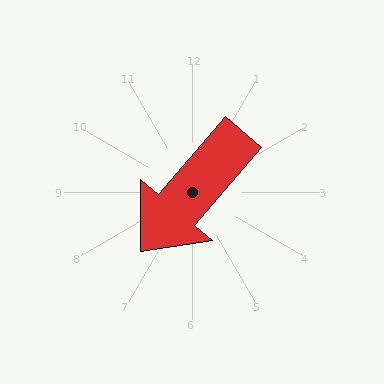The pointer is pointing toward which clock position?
Roughly 7 o'clock.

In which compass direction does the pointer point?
Southwest.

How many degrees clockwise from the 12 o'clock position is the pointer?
Approximately 221 degrees.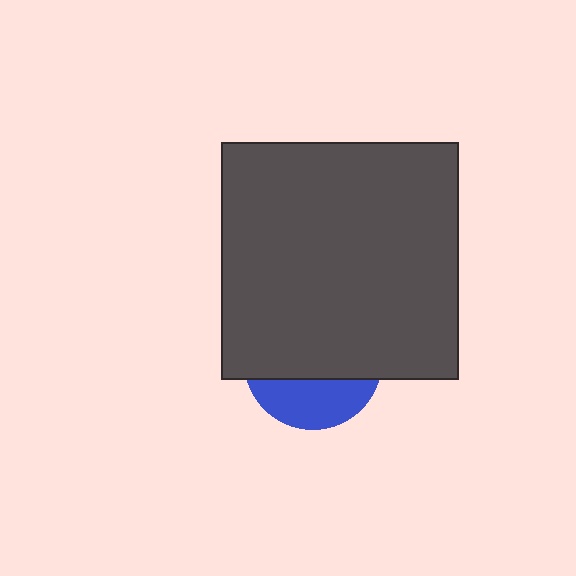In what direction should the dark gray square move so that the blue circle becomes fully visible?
The dark gray square should move up. That is the shortest direction to clear the overlap and leave the blue circle fully visible.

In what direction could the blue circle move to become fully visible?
The blue circle could move down. That would shift it out from behind the dark gray square entirely.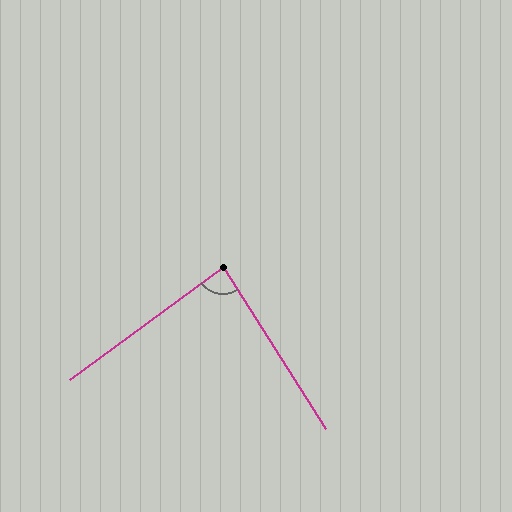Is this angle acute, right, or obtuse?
It is approximately a right angle.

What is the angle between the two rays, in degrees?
Approximately 86 degrees.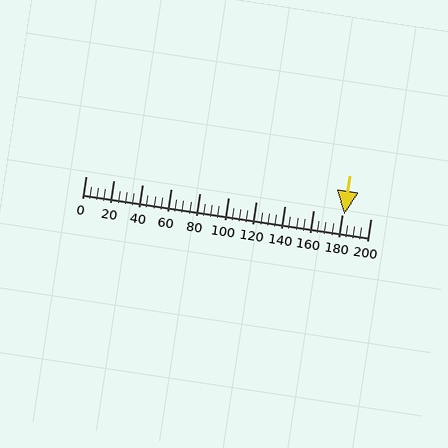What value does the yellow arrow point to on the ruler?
The yellow arrow points to approximately 182.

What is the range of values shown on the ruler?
The ruler shows values from 0 to 200.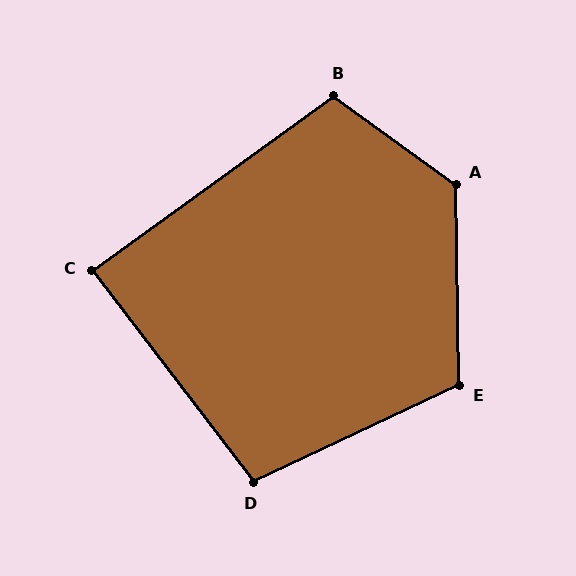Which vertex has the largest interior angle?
A, at approximately 127 degrees.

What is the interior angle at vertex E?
Approximately 114 degrees (obtuse).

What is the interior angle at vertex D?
Approximately 102 degrees (obtuse).